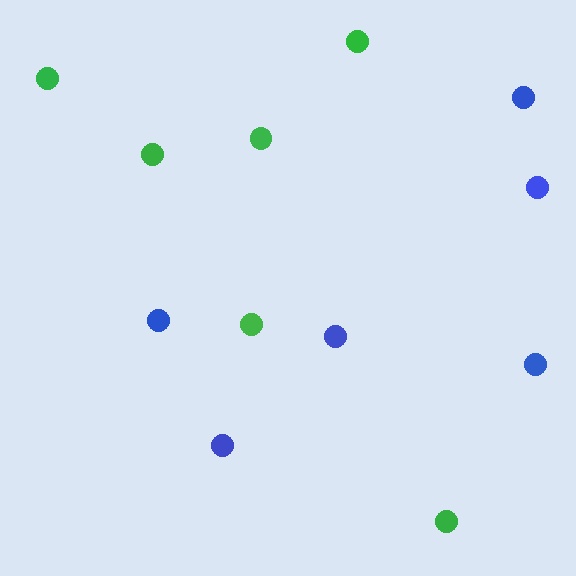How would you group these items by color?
There are 2 groups: one group of blue circles (6) and one group of green circles (6).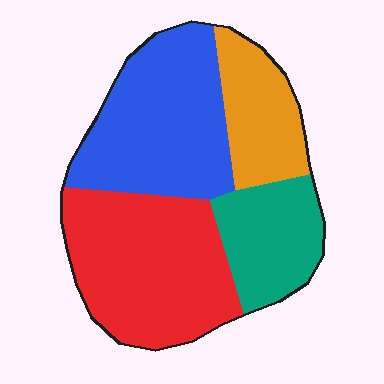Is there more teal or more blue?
Blue.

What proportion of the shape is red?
Red covers 35% of the shape.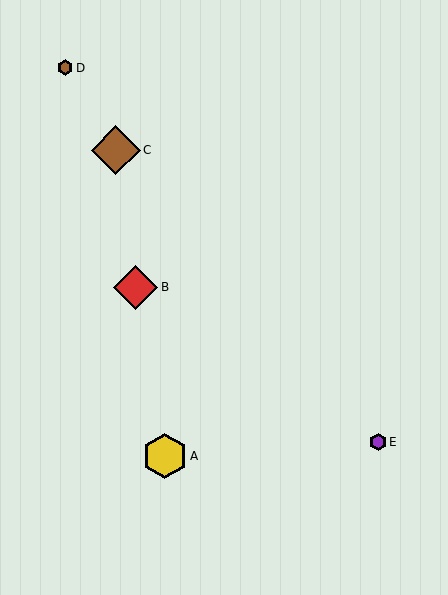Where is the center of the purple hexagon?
The center of the purple hexagon is at (378, 442).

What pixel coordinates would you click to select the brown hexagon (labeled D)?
Click at (65, 68) to select the brown hexagon D.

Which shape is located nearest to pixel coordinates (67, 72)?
The brown hexagon (labeled D) at (65, 68) is nearest to that location.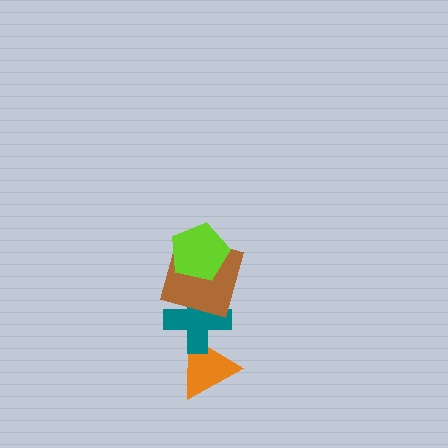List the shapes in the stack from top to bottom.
From top to bottom: the lime pentagon, the brown square, the teal cross, the orange triangle.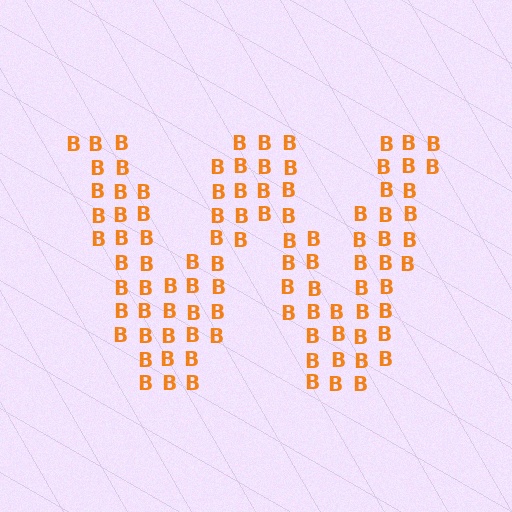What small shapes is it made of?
It is made of small letter B's.